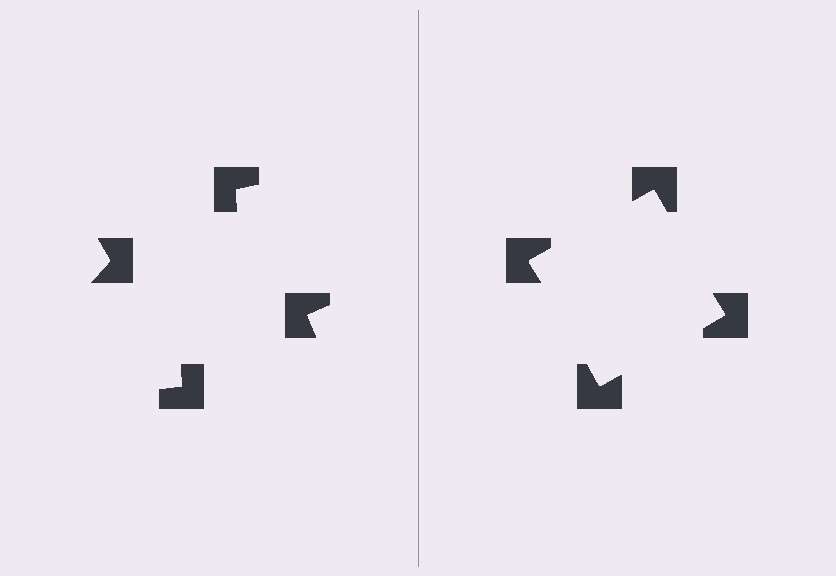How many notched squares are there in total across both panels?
8 — 4 on each side.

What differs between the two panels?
The notched squares are positioned identically on both sides; only the wedge orientations differ. On the right they align to a square; on the left they are misaligned.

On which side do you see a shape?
An illusory square appears on the right side. On the left side the wedge cuts are rotated, so no coherent shape forms.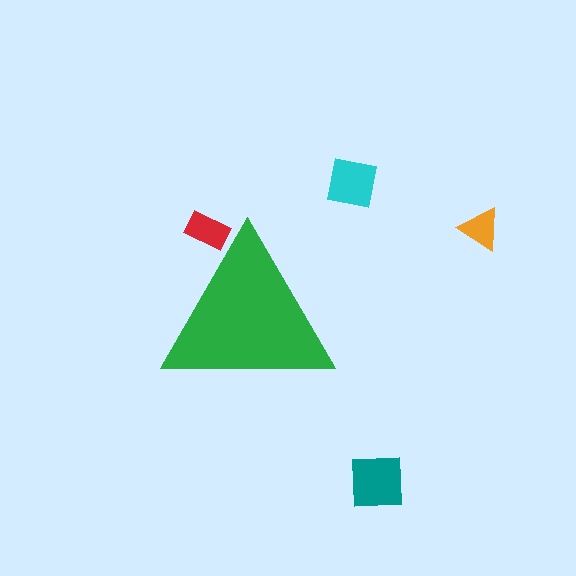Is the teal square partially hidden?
No, the teal square is fully visible.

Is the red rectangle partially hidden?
Yes, the red rectangle is partially hidden behind the green triangle.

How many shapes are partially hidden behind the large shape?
1 shape is partially hidden.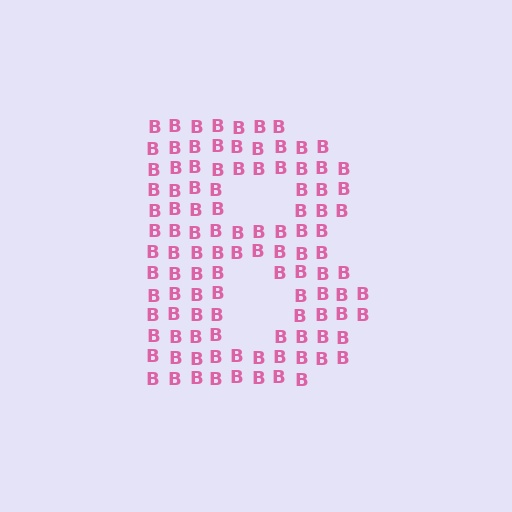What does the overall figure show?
The overall figure shows the letter B.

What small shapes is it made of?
It is made of small letter B's.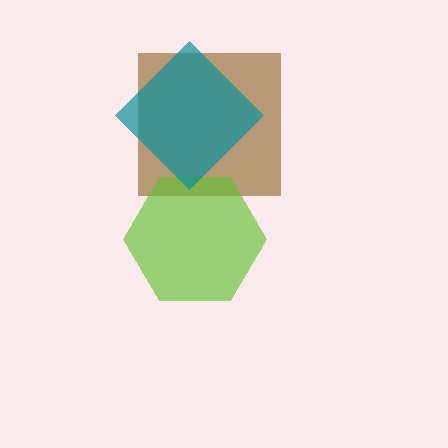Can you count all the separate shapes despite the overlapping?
Yes, there are 3 separate shapes.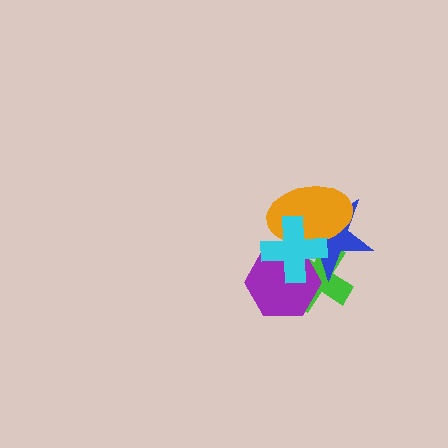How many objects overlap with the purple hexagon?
4 objects overlap with the purple hexagon.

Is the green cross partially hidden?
Yes, it is partially covered by another shape.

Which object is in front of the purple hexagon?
The cyan cross is in front of the purple hexagon.